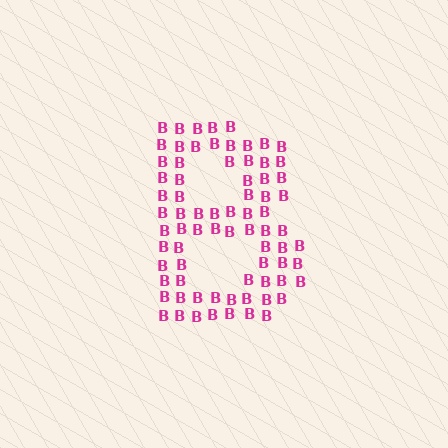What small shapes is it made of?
It is made of small letter B's.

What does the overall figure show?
The overall figure shows the letter B.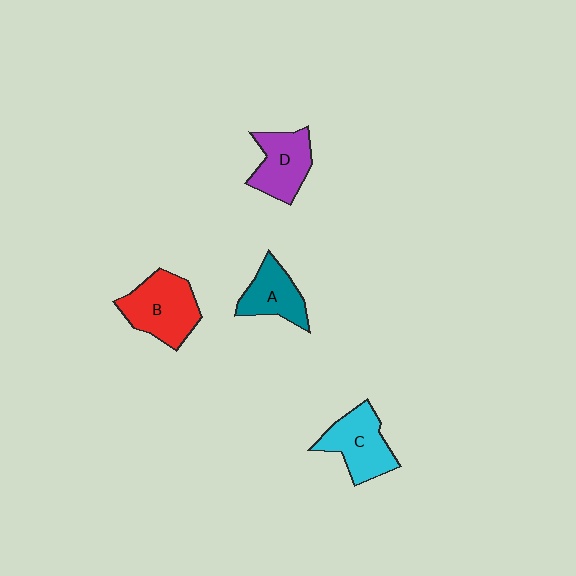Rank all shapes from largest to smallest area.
From largest to smallest: B (red), C (cyan), D (purple), A (teal).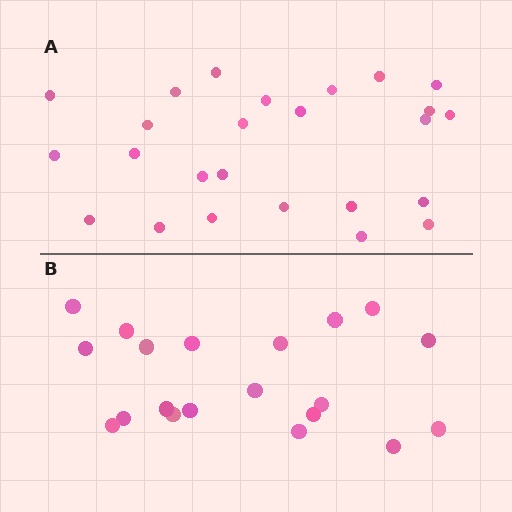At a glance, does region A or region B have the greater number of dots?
Region A (the top region) has more dots.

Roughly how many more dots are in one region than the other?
Region A has about 5 more dots than region B.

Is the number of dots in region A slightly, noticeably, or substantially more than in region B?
Region A has noticeably more, but not dramatically so. The ratio is roughly 1.2 to 1.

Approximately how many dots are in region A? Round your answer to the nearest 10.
About 20 dots. (The exact count is 25, which rounds to 20.)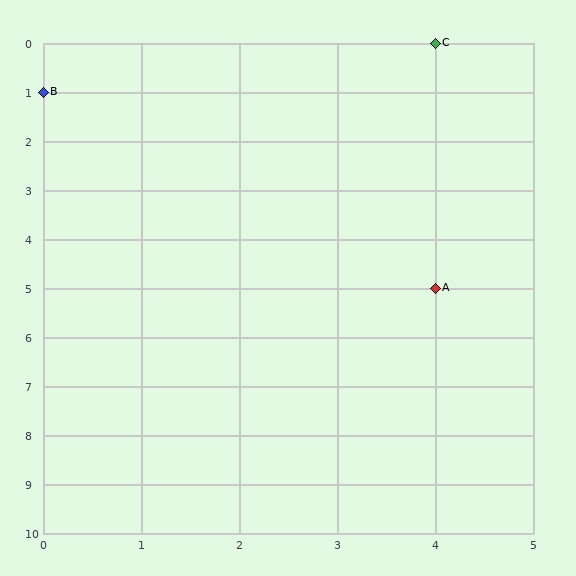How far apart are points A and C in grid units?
Points A and C are 5 rows apart.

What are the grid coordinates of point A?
Point A is at grid coordinates (4, 5).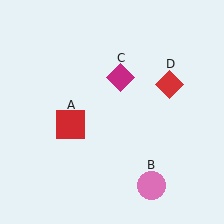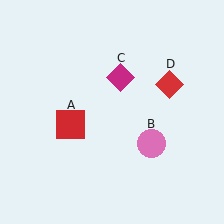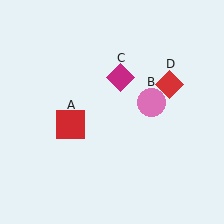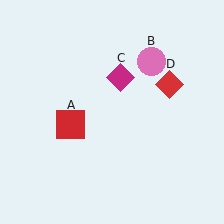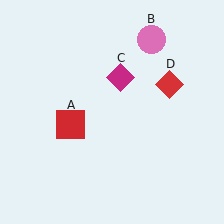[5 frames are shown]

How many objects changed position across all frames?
1 object changed position: pink circle (object B).